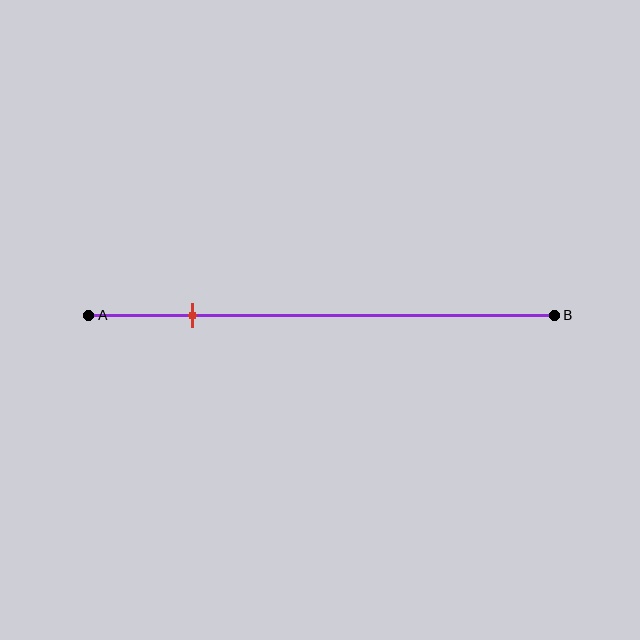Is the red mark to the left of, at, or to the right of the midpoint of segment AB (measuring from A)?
The red mark is to the left of the midpoint of segment AB.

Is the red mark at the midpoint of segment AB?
No, the mark is at about 20% from A, not at the 50% midpoint.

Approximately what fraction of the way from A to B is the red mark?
The red mark is approximately 20% of the way from A to B.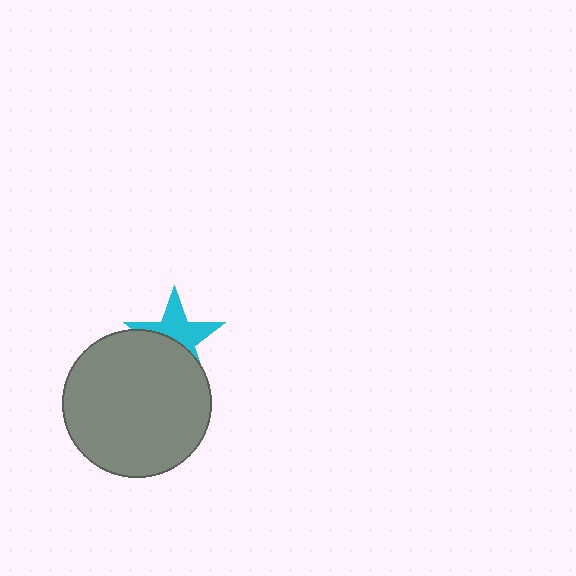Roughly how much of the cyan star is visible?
About half of it is visible (roughly 53%).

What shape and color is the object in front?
The object in front is a gray circle.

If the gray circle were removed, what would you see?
You would see the complete cyan star.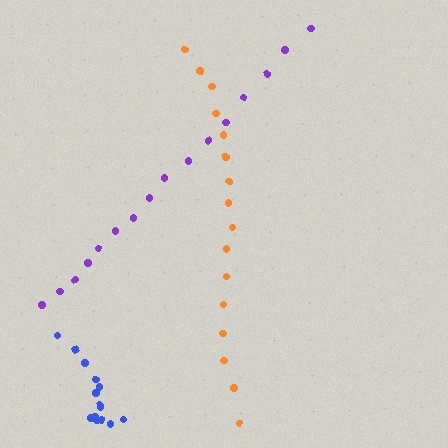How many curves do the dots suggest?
There are 3 distinct paths.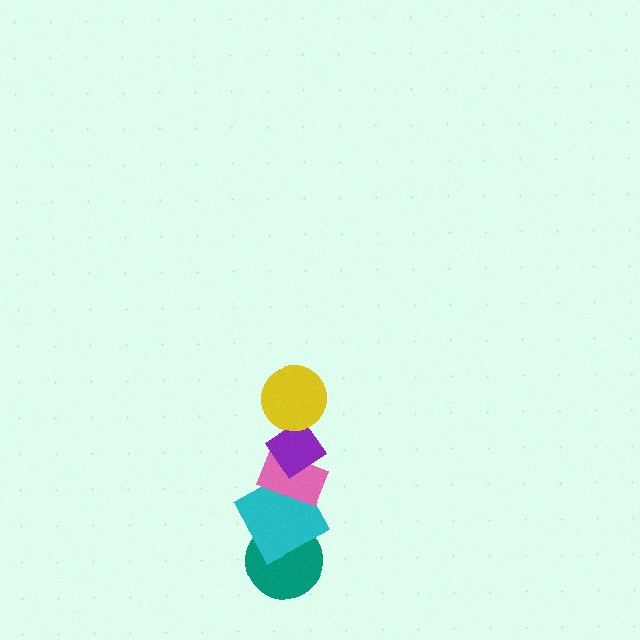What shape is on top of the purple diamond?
The yellow circle is on top of the purple diamond.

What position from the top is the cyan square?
The cyan square is 4th from the top.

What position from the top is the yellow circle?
The yellow circle is 1st from the top.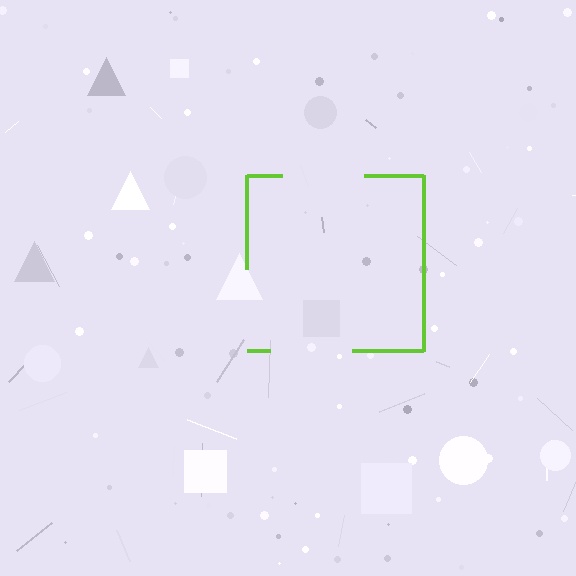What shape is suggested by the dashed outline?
The dashed outline suggests a square.